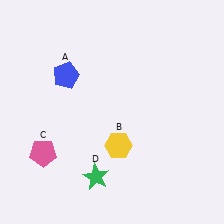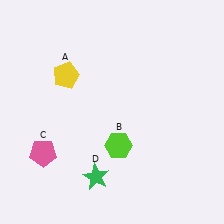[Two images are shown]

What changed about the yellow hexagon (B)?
In Image 1, B is yellow. In Image 2, it changed to lime.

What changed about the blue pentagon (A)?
In Image 1, A is blue. In Image 2, it changed to yellow.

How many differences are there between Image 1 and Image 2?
There are 2 differences between the two images.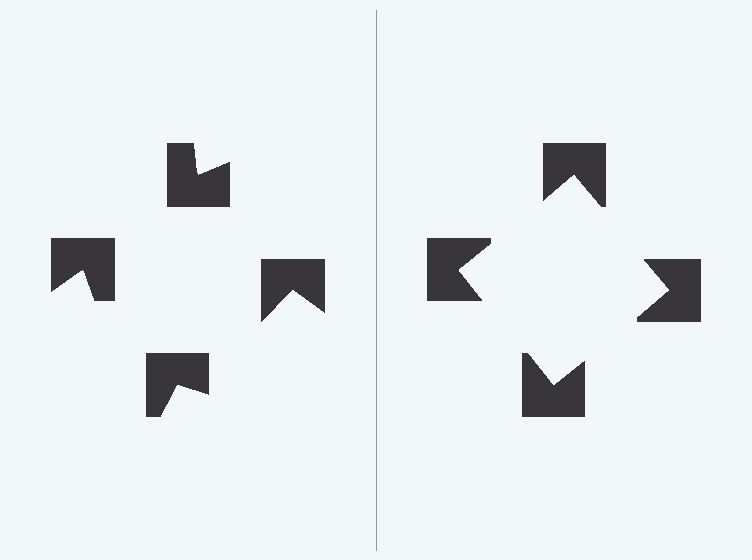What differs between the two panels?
The notched squares are positioned identically on both sides; only the wedge orientations differ. On the right they align to a square; on the left they are misaligned.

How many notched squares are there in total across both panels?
8 — 4 on each side.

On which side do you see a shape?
An illusory square appears on the right side. On the left side the wedge cuts are rotated, so no coherent shape forms.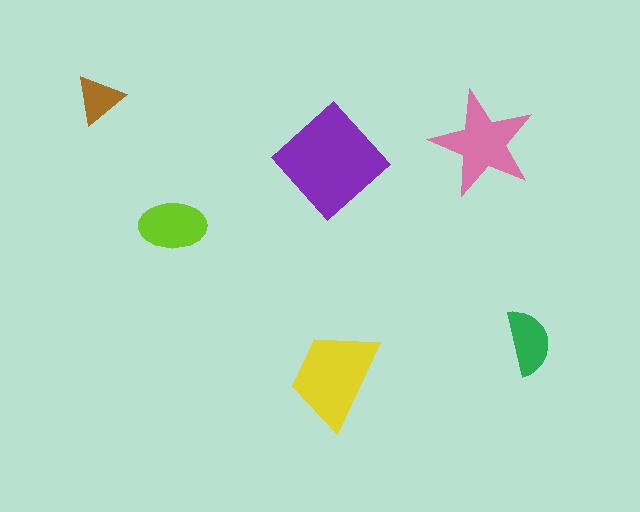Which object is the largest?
The purple diamond.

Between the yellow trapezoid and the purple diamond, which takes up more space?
The purple diamond.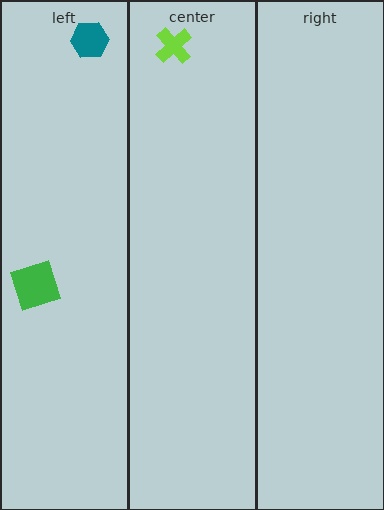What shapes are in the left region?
The magenta rectangle, the green square, the teal hexagon.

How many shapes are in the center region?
1.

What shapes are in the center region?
The lime cross.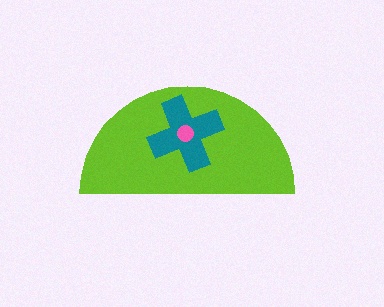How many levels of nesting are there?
3.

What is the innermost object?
The pink circle.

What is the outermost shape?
The lime semicircle.